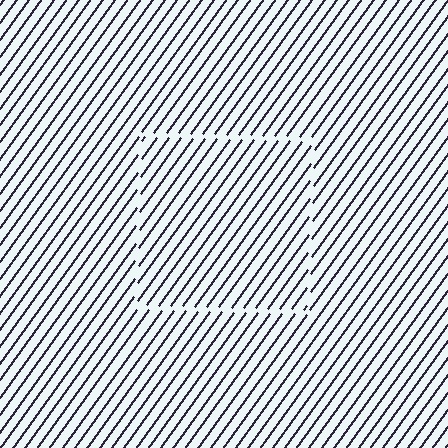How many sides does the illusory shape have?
4 sides — the line-ends trace a square.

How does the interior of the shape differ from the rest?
The interior of the shape contains the same grating, shifted by half a period — the contour is defined by the phase discontinuity where line-ends from the inner and outer gratings abut.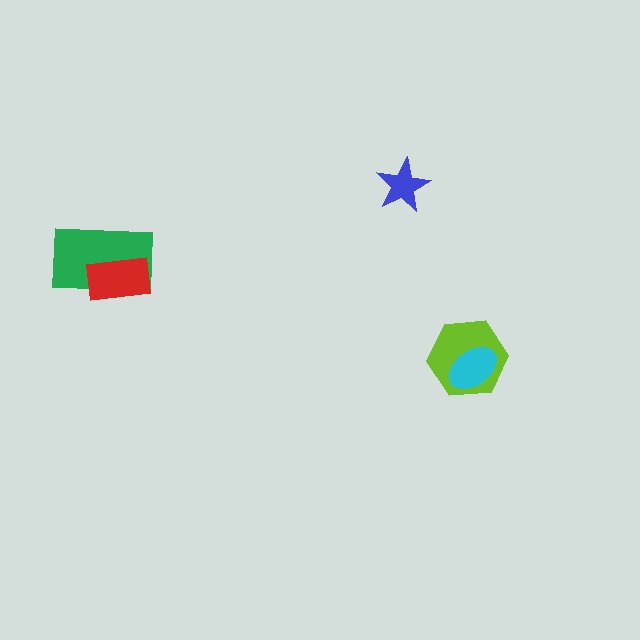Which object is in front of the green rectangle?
The red rectangle is in front of the green rectangle.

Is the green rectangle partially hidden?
Yes, it is partially covered by another shape.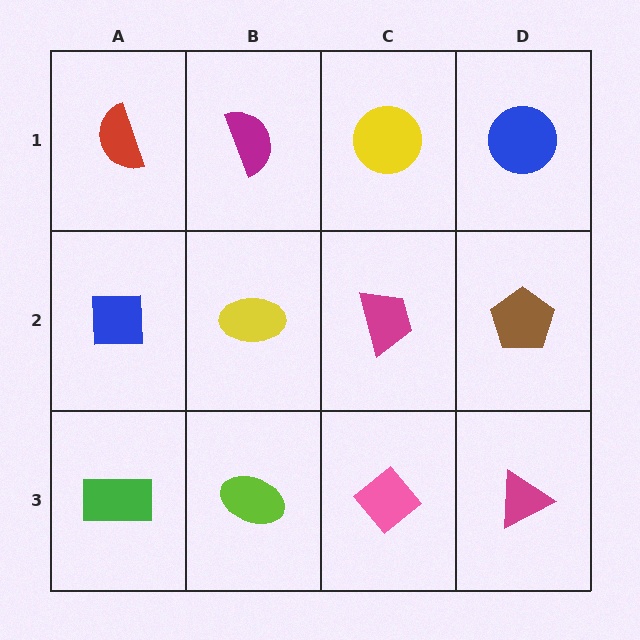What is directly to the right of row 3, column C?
A magenta triangle.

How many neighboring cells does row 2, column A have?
3.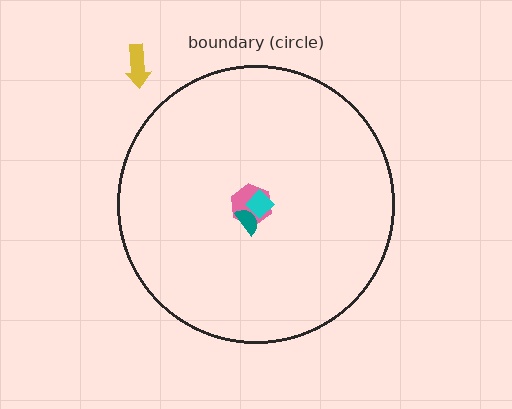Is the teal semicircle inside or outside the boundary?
Inside.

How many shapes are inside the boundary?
3 inside, 1 outside.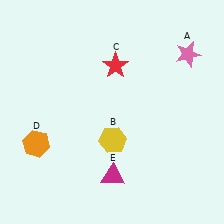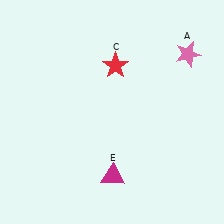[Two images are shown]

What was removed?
The orange hexagon (D), the yellow hexagon (B) were removed in Image 2.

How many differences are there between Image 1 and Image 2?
There are 2 differences between the two images.